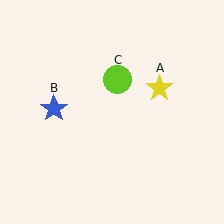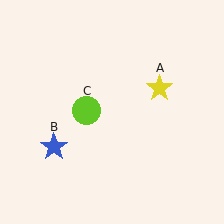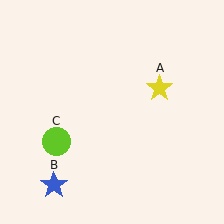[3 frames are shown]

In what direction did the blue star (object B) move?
The blue star (object B) moved down.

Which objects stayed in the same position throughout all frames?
Yellow star (object A) remained stationary.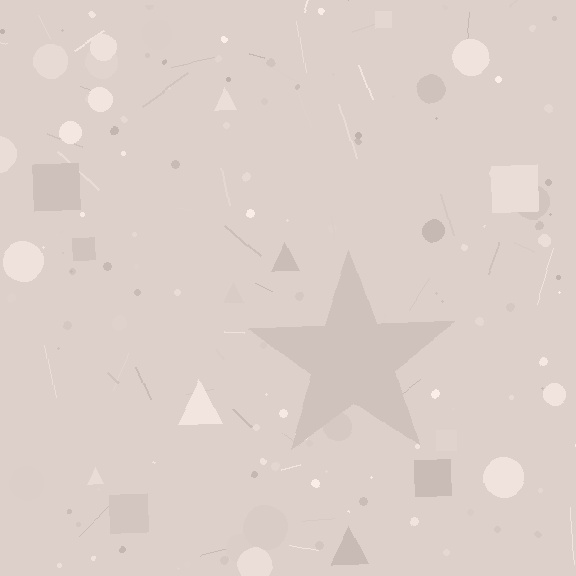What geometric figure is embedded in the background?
A star is embedded in the background.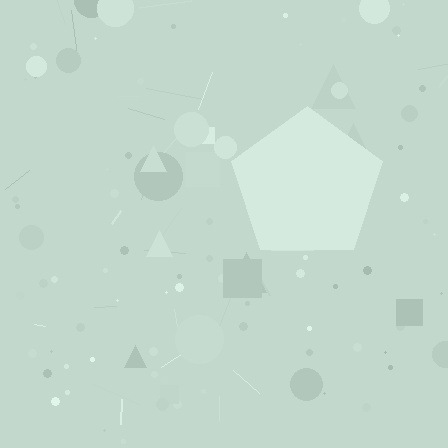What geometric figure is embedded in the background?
A pentagon is embedded in the background.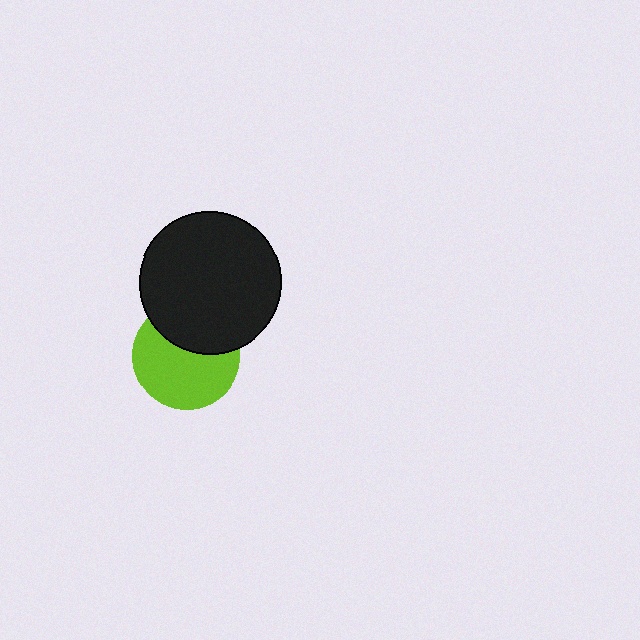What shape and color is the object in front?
The object in front is a black circle.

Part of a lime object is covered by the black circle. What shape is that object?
It is a circle.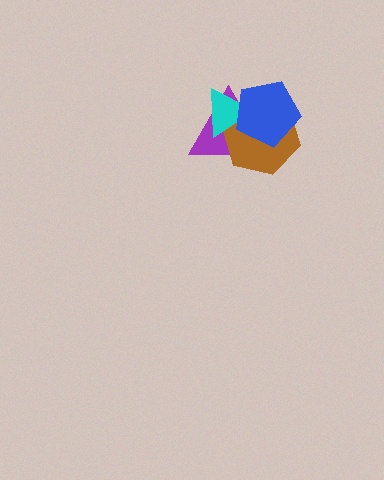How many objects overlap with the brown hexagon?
3 objects overlap with the brown hexagon.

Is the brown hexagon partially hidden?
Yes, it is partially covered by another shape.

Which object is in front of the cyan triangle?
The blue pentagon is in front of the cyan triangle.